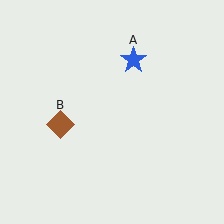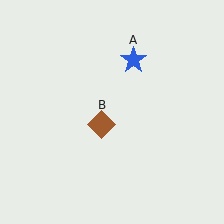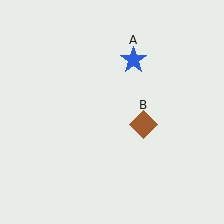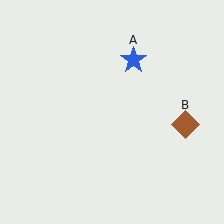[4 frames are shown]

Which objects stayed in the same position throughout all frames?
Blue star (object A) remained stationary.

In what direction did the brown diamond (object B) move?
The brown diamond (object B) moved right.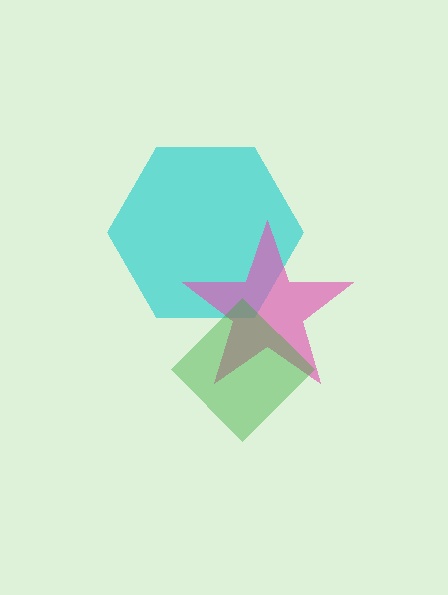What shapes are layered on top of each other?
The layered shapes are: a cyan hexagon, a pink star, a green diamond.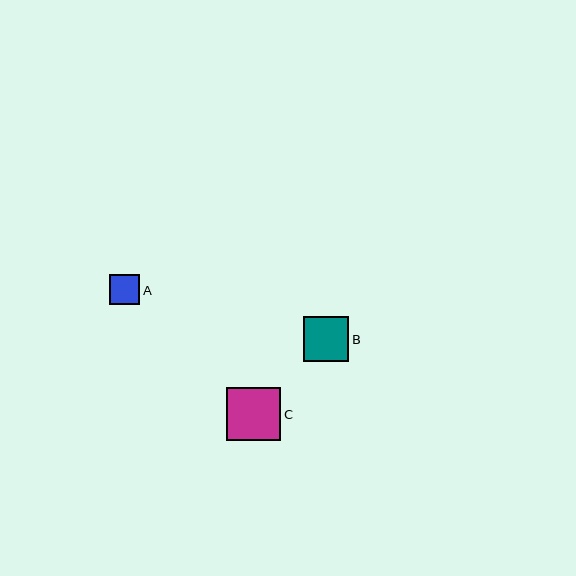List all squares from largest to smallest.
From largest to smallest: C, B, A.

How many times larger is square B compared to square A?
Square B is approximately 1.5 times the size of square A.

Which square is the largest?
Square C is the largest with a size of approximately 54 pixels.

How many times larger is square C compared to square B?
Square C is approximately 1.2 times the size of square B.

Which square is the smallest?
Square A is the smallest with a size of approximately 30 pixels.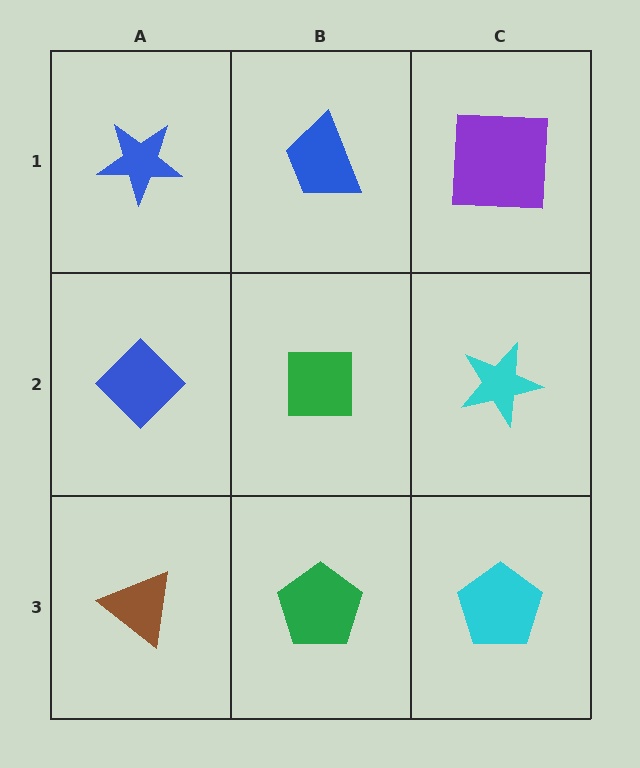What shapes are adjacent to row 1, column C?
A cyan star (row 2, column C), a blue trapezoid (row 1, column B).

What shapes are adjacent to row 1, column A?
A blue diamond (row 2, column A), a blue trapezoid (row 1, column B).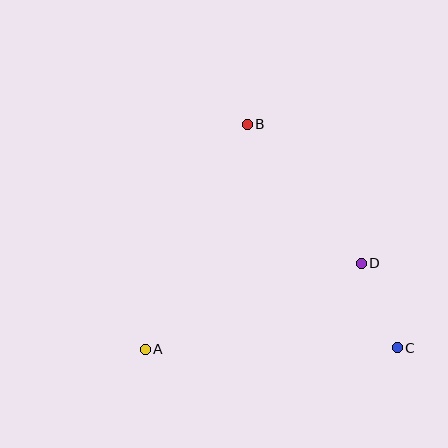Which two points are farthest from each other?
Points B and C are farthest from each other.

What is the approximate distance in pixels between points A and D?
The distance between A and D is approximately 233 pixels.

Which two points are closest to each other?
Points C and D are closest to each other.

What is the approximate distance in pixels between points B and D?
The distance between B and D is approximately 180 pixels.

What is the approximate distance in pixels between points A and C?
The distance between A and C is approximately 252 pixels.